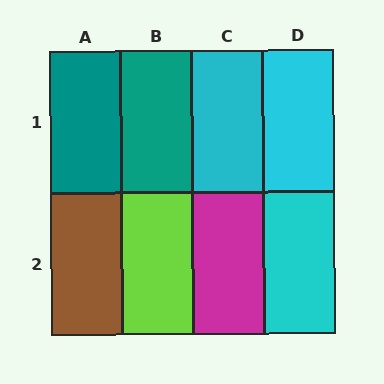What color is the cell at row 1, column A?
Teal.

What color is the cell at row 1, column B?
Teal.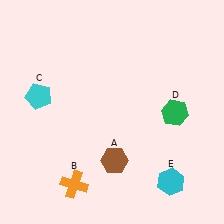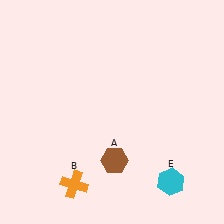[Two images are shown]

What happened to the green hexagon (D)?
The green hexagon (D) was removed in Image 2. It was in the bottom-right area of Image 1.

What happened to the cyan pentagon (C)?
The cyan pentagon (C) was removed in Image 2. It was in the top-left area of Image 1.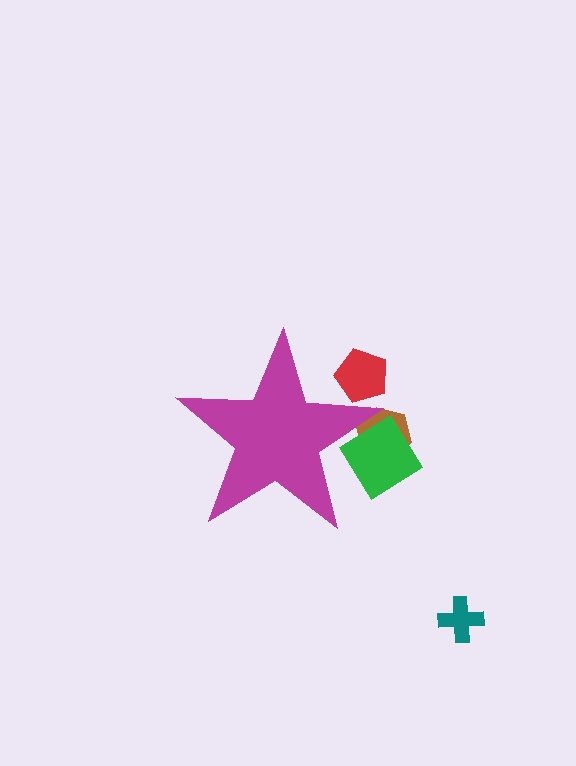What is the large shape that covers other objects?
A magenta star.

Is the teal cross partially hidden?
No, the teal cross is fully visible.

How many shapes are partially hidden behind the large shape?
3 shapes are partially hidden.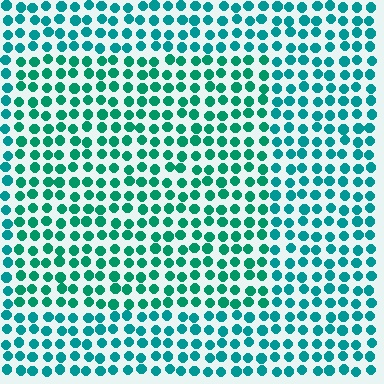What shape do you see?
I see a rectangle.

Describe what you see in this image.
The image is filled with small teal elements in a uniform arrangement. A rectangle-shaped region is visible where the elements are tinted to a slightly different hue, forming a subtle color boundary.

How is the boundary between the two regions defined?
The boundary is defined purely by a slight shift in hue (about 19 degrees). Spacing, size, and orientation are identical on both sides.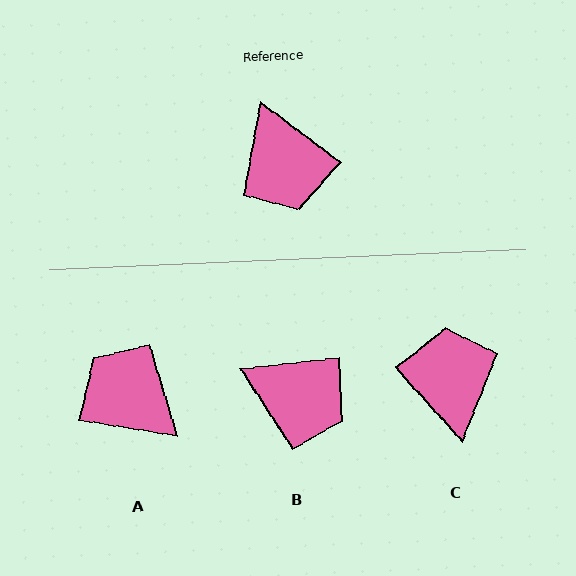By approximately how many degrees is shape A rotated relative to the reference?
Approximately 152 degrees clockwise.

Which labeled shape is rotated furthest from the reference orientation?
C, about 169 degrees away.